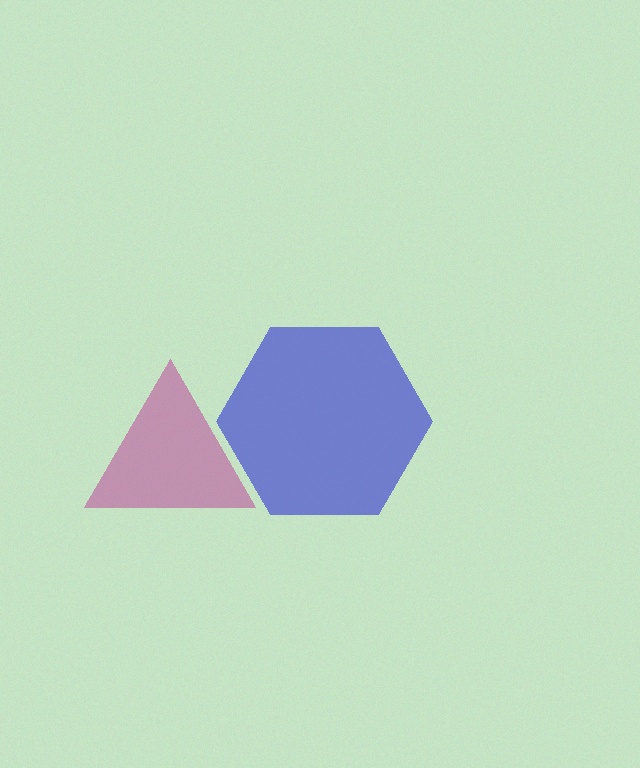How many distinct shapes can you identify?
There are 2 distinct shapes: a blue hexagon, a magenta triangle.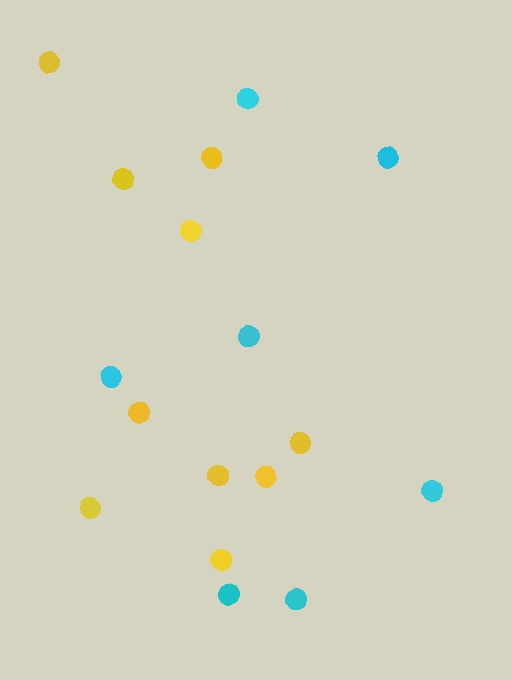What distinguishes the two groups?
There are 2 groups: one group of yellow circles (10) and one group of cyan circles (7).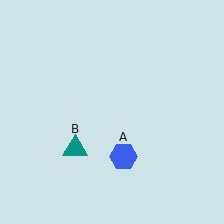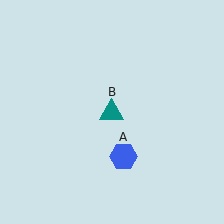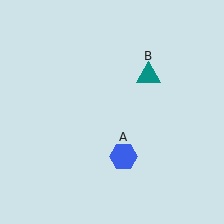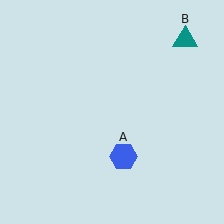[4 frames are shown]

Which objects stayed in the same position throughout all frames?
Blue hexagon (object A) remained stationary.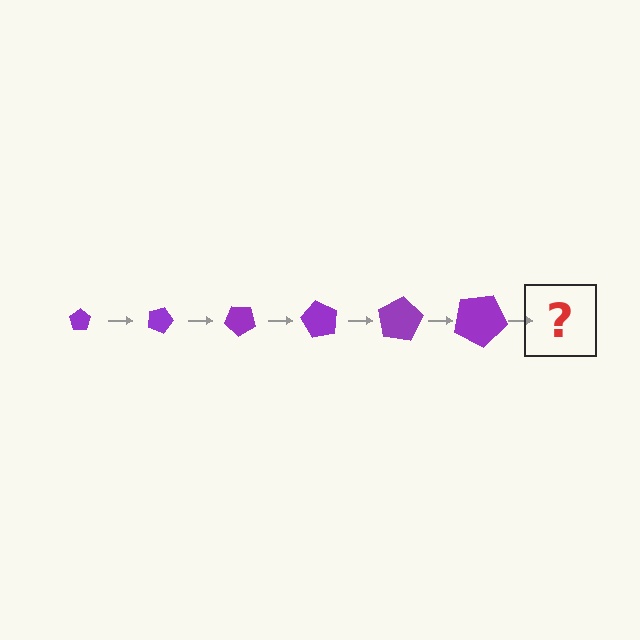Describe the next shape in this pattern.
It should be a pentagon, larger than the previous one and rotated 120 degrees from the start.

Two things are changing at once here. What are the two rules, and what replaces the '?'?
The two rules are that the pentagon grows larger each step and it rotates 20 degrees each step. The '?' should be a pentagon, larger than the previous one and rotated 120 degrees from the start.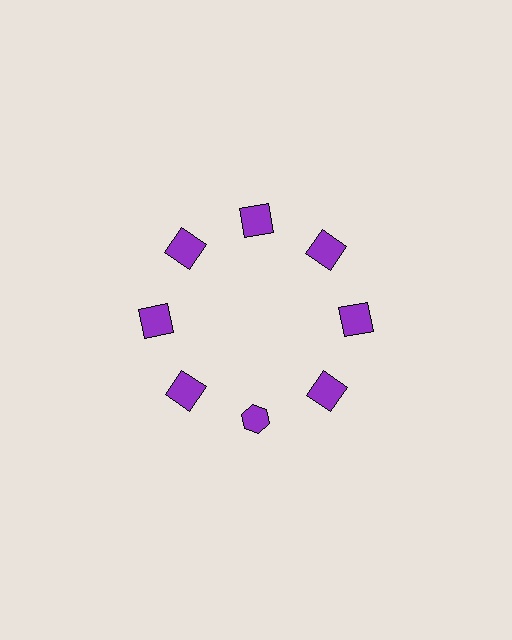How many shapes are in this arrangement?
There are 8 shapes arranged in a ring pattern.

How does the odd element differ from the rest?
It has a different shape: hexagon instead of square.